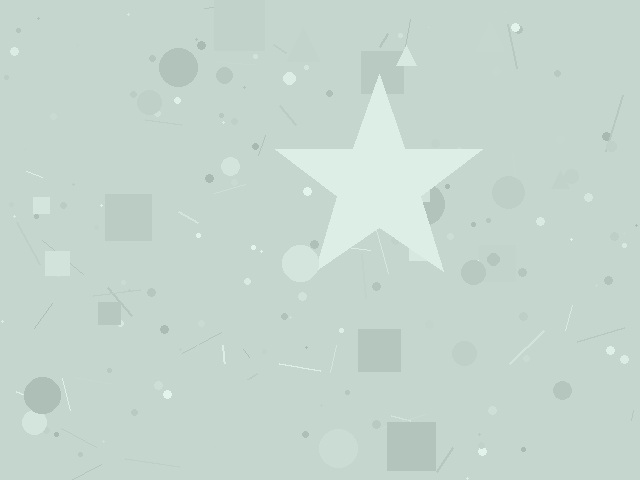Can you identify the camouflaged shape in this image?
The camouflaged shape is a star.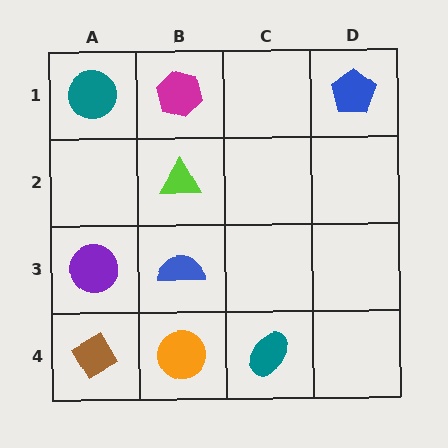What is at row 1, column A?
A teal circle.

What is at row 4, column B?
An orange circle.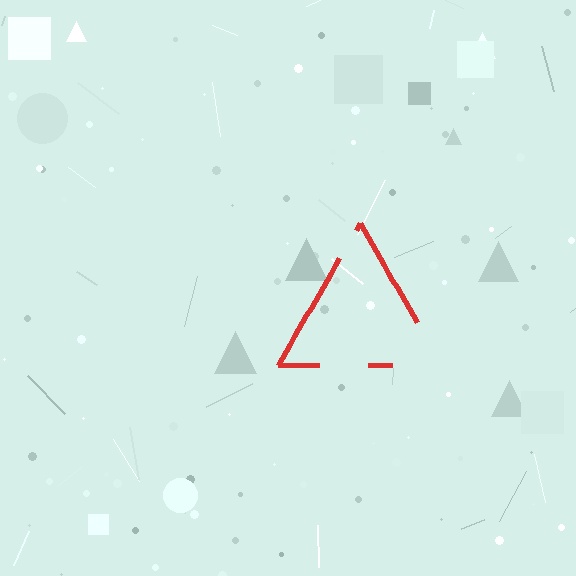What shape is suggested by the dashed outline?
The dashed outline suggests a triangle.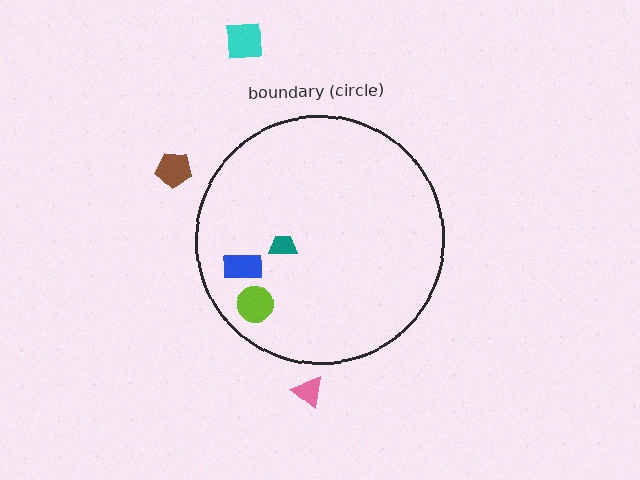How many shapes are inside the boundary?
3 inside, 3 outside.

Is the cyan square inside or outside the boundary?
Outside.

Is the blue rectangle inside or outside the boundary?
Inside.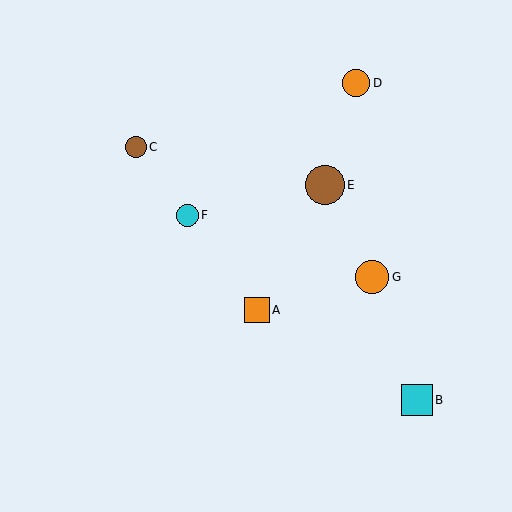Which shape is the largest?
The brown circle (labeled E) is the largest.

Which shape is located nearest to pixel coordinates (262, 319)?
The orange square (labeled A) at (257, 310) is nearest to that location.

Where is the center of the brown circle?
The center of the brown circle is at (325, 185).